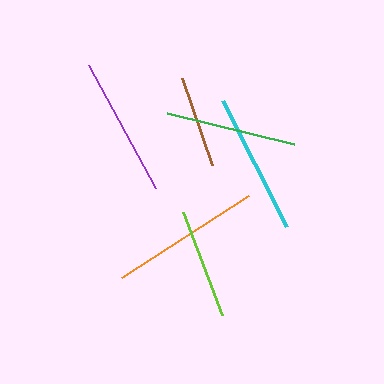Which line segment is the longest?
The orange line is the longest at approximately 151 pixels.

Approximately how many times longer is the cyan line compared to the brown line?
The cyan line is approximately 1.5 times the length of the brown line.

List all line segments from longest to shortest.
From longest to shortest: orange, cyan, purple, green, lime, brown.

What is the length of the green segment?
The green segment is approximately 131 pixels long.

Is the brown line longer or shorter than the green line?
The green line is longer than the brown line.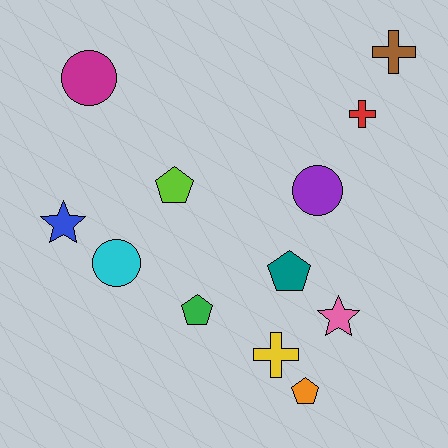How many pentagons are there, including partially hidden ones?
There are 4 pentagons.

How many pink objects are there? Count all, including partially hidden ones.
There is 1 pink object.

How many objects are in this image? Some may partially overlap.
There are 12 objects.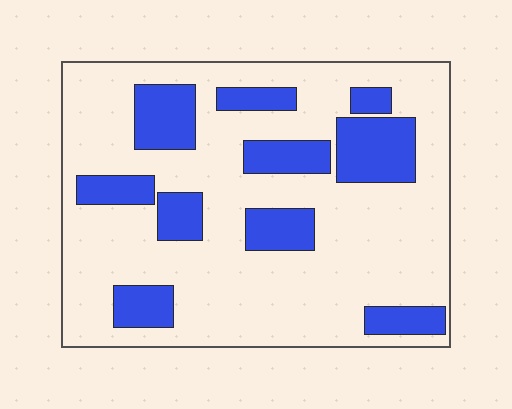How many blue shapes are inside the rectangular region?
10.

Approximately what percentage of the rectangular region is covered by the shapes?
Approximately 25%.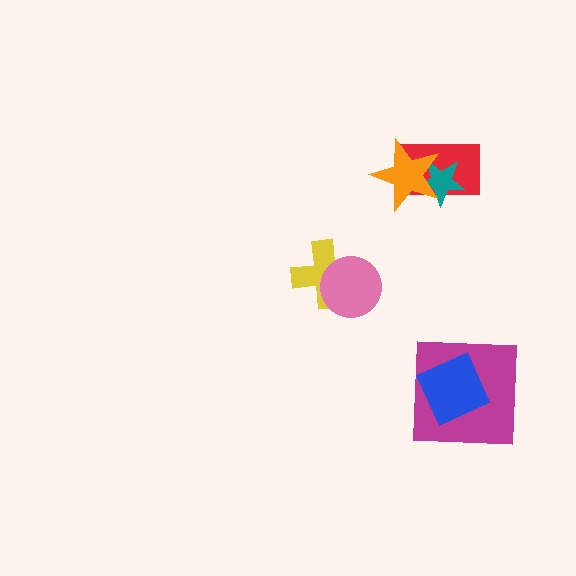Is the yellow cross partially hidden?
Yes, it is partially covered by another shape.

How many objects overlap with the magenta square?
1 object overlaps with the magenta square.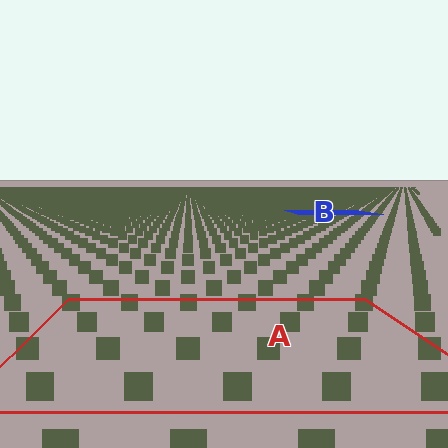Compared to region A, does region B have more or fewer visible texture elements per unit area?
Region B has more texture elements per unit area — they are packed more densely because it is farther away.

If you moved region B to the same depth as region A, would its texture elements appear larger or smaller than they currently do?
They would appear larger. At a closer depth, the same texture elements are projected at a bigger on-screen size.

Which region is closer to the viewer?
Region A is closer. The texture elements there are larger and more spread out.